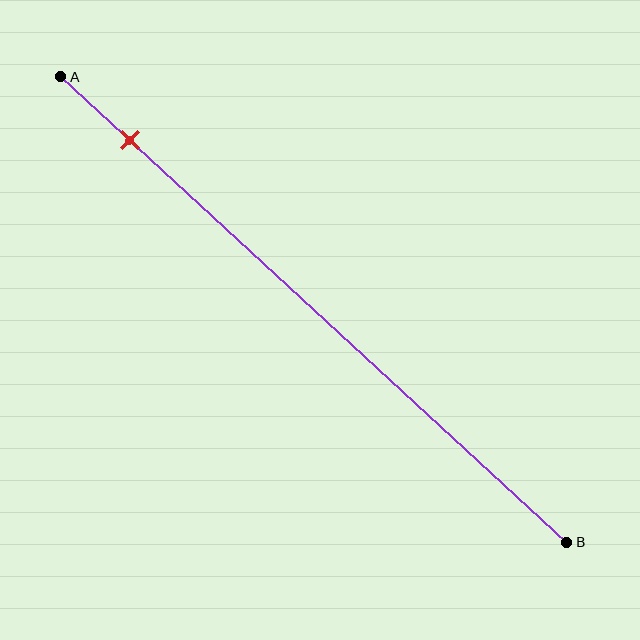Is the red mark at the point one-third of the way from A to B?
No, the mark is at about 15% from A, not at the 33% one-third point.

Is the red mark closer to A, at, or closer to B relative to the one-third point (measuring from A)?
The red mark is closer to point A than the one-third point of segment AB.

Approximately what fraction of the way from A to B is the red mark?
The red mark is approximately 15% of the way from A to B.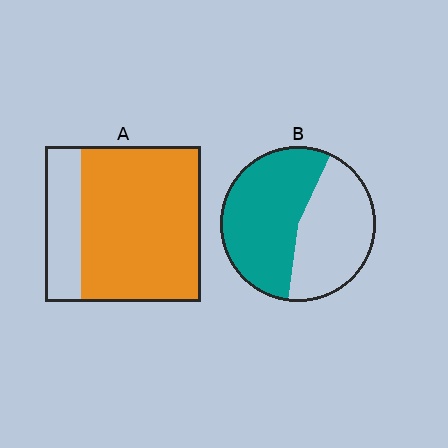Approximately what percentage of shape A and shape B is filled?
A is approximately 75% and B is approximately 55%.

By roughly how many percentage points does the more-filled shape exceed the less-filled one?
By roughly 20 percentage points (A over B).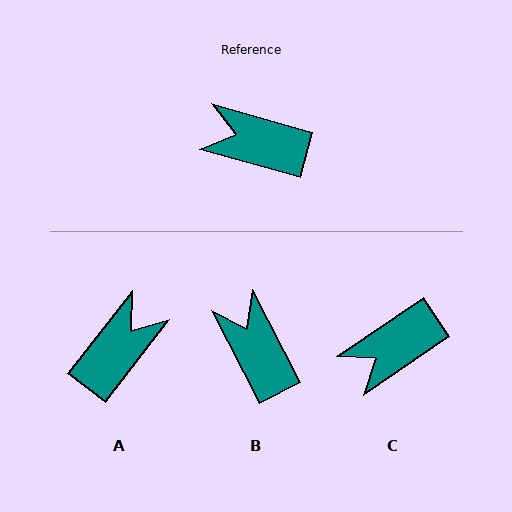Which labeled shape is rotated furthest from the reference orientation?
A, about 112 degrees away.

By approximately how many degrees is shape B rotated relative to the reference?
Approximately 47 degrees clockwise.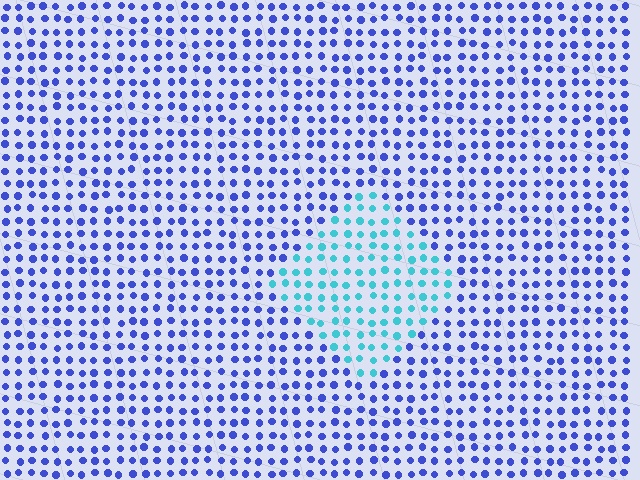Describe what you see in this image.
The image is filled with small blue elements in a uniform arrangement. A diamond-shaped region is visible where the elements are tinted to a slightly different hue, forming a subtle color boundary.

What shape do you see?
I see a diamond.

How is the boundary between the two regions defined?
The boundary is defined purely by a slight shift in hue (about 51 degrees). Spacing, size, and orientation are identical on both sides.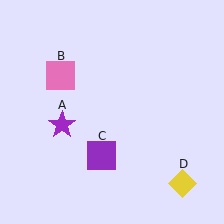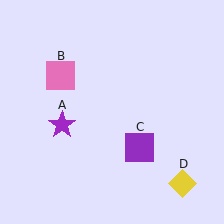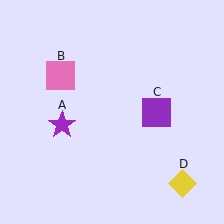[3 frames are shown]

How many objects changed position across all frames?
1 object changed position: purple square (object C).